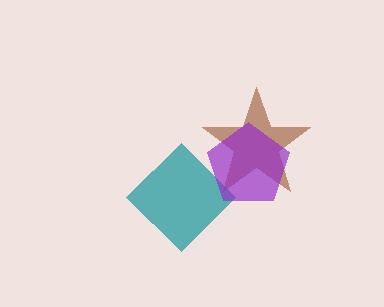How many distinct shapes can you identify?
There are 3 distinct shapes: a teal diamond, a brown star, a purple pentagon.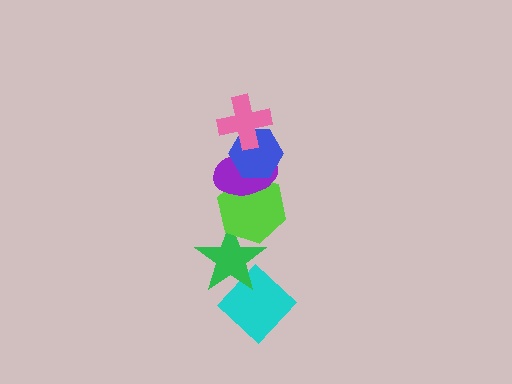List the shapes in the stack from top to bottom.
From top to bottom: the pink cross, the blue hexagon, the purple ellipse, the lime hexagon, the green star, the cyan diamond.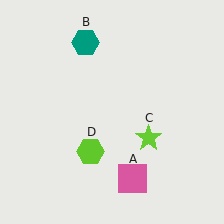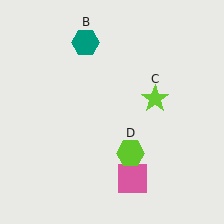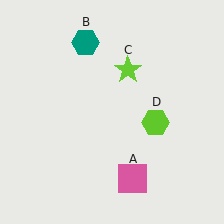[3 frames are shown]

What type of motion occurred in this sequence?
The lime star (object C), lime hexagon (object D) rotated counterclockwise around the center of the scene.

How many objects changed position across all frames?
2 objects changed position: lime star (object C), lime hexagon (object D).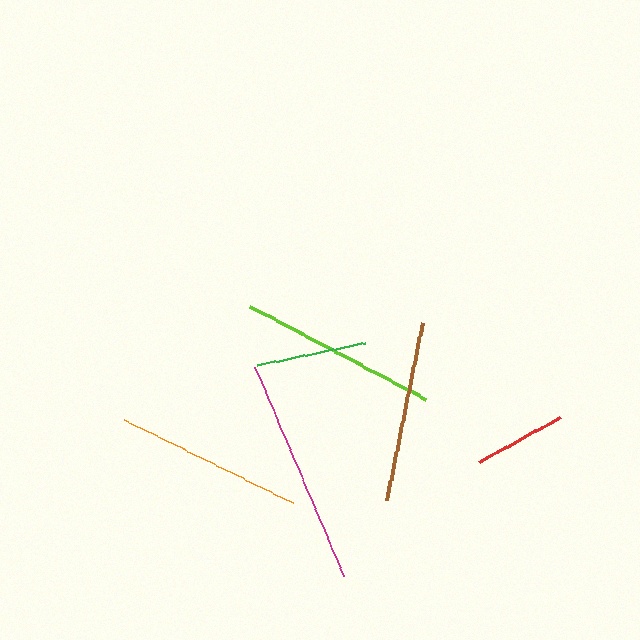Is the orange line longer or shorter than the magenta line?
The magenta line is longer than the orange line.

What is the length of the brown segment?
The brown segment is approximately 182 pixels long.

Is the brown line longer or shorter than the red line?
The brown line is longer than the red line.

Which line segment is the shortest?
The red line is the shortest at approximately 92 pixels.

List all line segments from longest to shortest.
From longest to shortest: magenta, lime, orange, brown, green, red.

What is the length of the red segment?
The red segment is approximately 92 pixels long.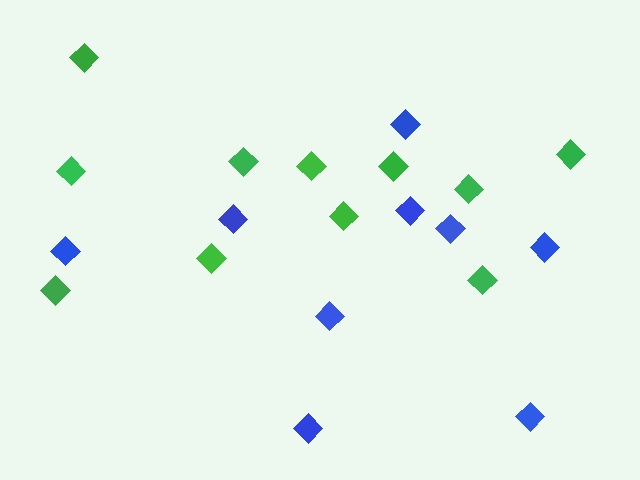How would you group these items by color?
There are 2 groups: one group of green diamonds (11) and one group of blue diamonds (9).